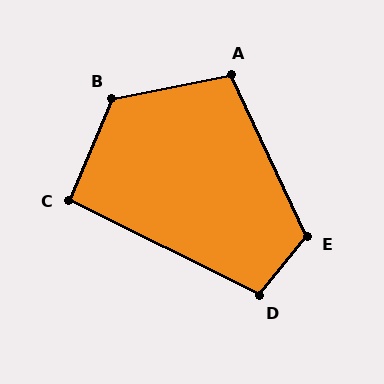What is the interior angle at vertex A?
Approximately 104 degrees (obtuse).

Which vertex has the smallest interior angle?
C, at approximately 94 degrees.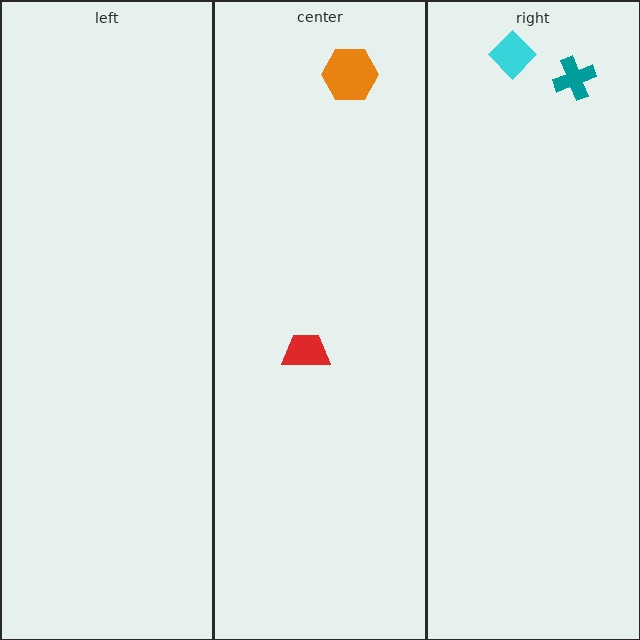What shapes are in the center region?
The red trapezoid, the orange hexagon.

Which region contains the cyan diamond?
The right region.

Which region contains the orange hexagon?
The center region.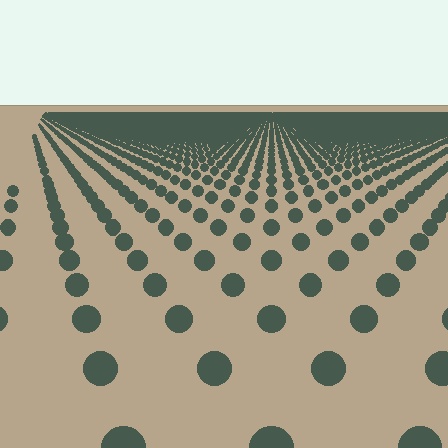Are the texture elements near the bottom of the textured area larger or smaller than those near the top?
Larger. Near the bottom, elements are closer to the viewer and appear at a bigger on-screen size.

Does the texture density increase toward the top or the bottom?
Density increases toward the top.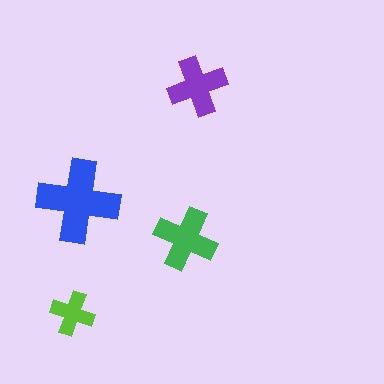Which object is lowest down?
The lime cross is bottommost.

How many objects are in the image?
There are 4 objects in the image.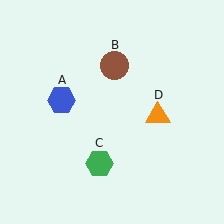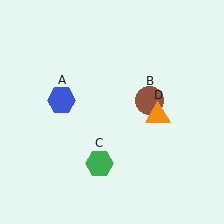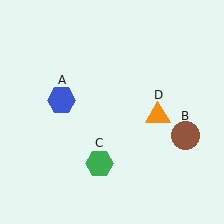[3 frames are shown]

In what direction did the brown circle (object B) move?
The brown circle (object B) moved down and to the right.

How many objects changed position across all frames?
1 object changed position: brown circle (object B).